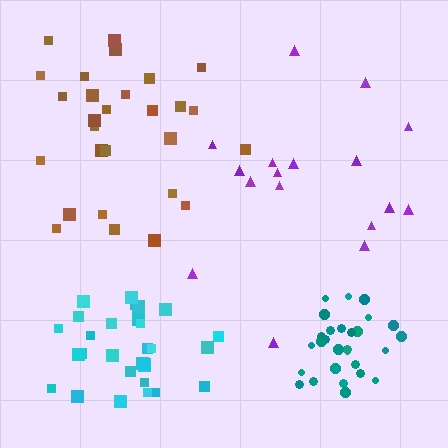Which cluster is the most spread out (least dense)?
Purple.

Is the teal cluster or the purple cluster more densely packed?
Teal.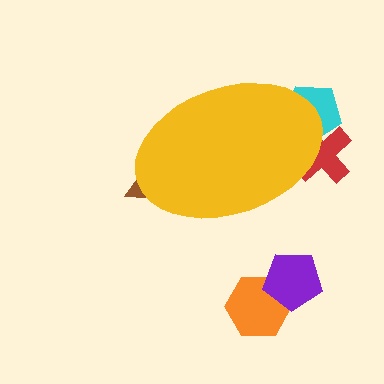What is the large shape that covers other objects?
A yellow ellipse.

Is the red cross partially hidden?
Yes, the red cross is partially hidden behind the yellow ellipse.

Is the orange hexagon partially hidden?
No, the orange hexagon is fully visible.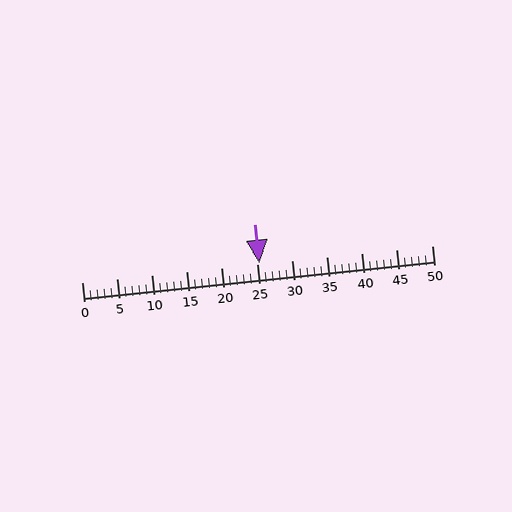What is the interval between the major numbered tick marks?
The major tick marks are spaced 5 units apart.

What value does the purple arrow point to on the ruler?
The purple arrow points to approximately 25.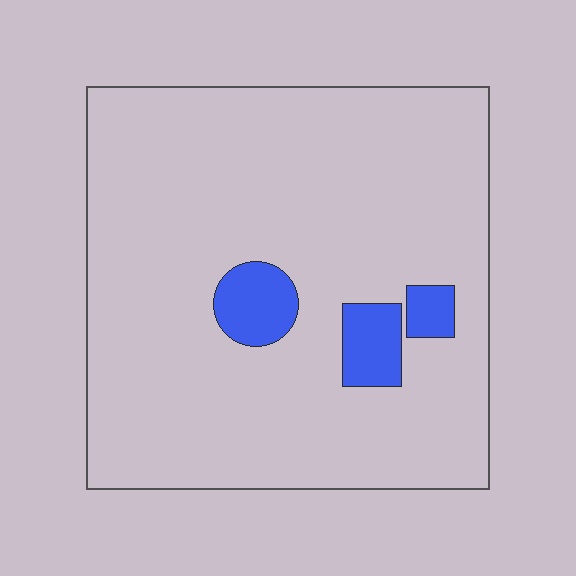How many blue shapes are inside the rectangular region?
3.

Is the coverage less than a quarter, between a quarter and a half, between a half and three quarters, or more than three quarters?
Less than a quarter.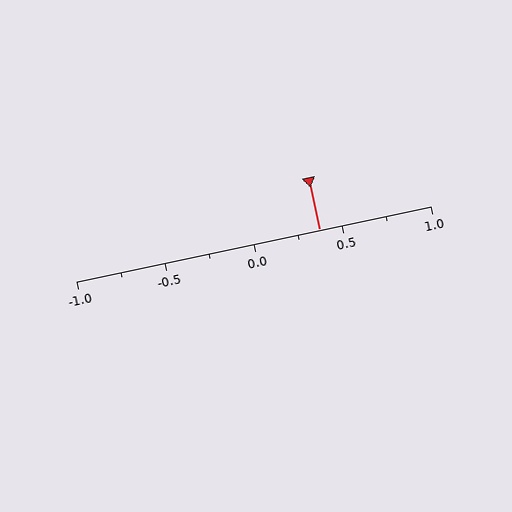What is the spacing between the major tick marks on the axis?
The major ticks are spaced 0.5 apart.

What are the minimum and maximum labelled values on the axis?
The axis runs from -1.0 to 1.0.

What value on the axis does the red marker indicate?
The marker indicates approximately 0.38.